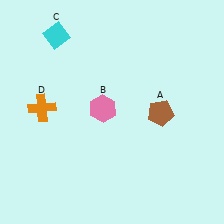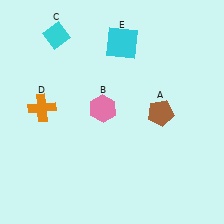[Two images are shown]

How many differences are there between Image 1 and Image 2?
There is 1 difference between the two images.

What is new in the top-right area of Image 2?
A cyan square (E) was added in the top-right area of Image 2.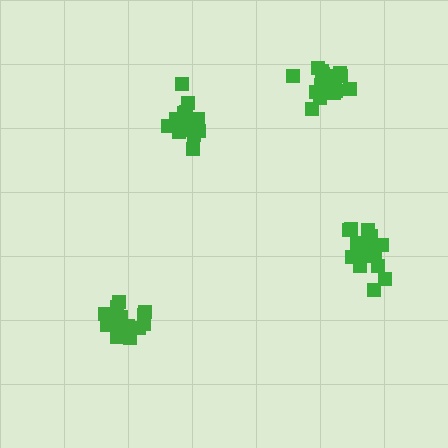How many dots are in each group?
Group 1: 19 dots, Group 2: 18 dots, Group 3: 14 dots, Group 4: 20 dots (71 total).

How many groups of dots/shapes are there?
There are 4 groups.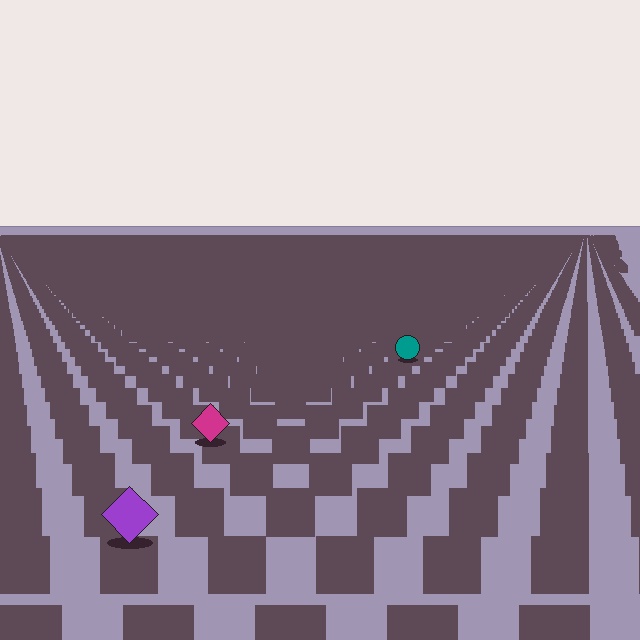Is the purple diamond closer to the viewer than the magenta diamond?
Yes. The purple diamond is closer — you can tell from the texture gradient: the ground texture is coarser near it.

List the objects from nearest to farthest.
From nearest to farthest: the purple diamond, the magenta diamond, the teal circle.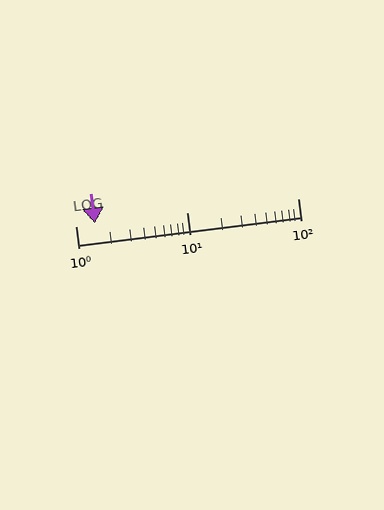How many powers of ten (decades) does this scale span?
The scale spans 2 decades, from 1 to 100.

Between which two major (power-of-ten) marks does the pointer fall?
The pointer is between 1 and 10.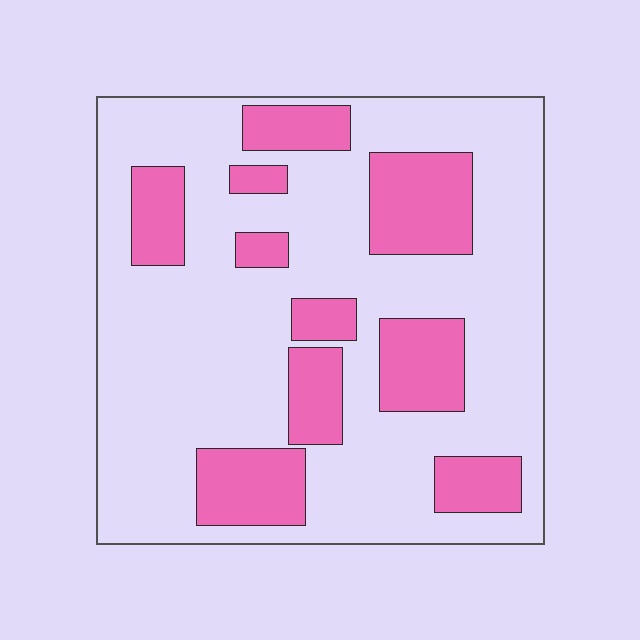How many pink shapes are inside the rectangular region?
10.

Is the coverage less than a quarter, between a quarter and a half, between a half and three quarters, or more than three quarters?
Between a quarter and a half.